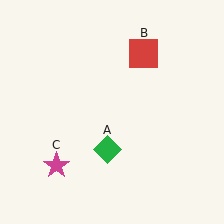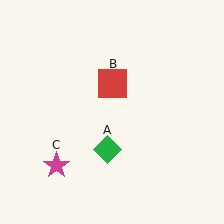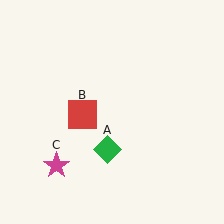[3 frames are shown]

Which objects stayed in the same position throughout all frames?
Green diamond (object A) and magenta star (object C) remained stationary.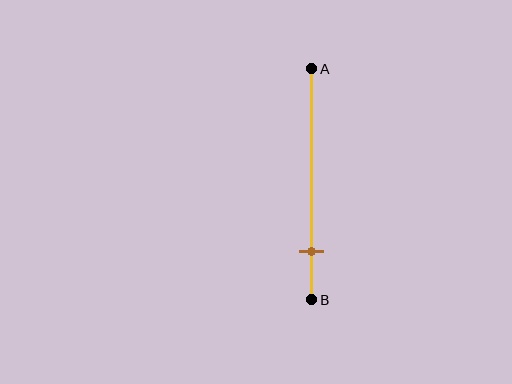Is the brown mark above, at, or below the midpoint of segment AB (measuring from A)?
The brown mark is below the midpoint of segment AB.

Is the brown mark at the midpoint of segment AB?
No, the mark is at about 80% from A, not at the 50% midpoint.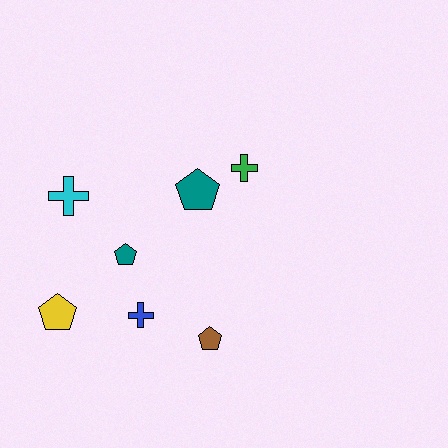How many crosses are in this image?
There are 3 crosses.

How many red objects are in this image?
There are no red objects.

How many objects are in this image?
There are 7 objects.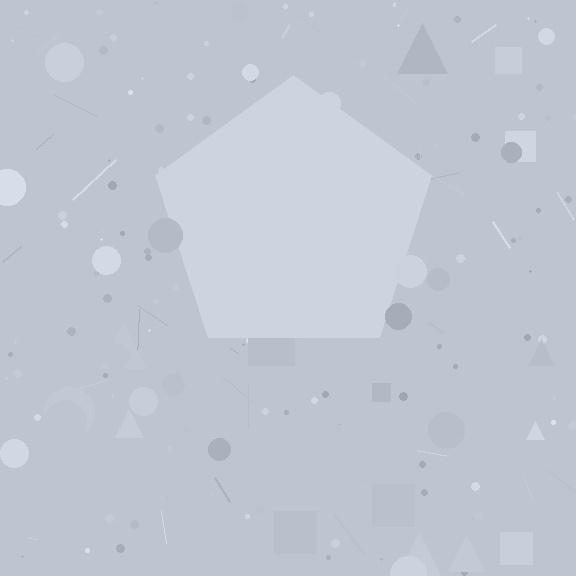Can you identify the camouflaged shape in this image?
The camouflaged shape is a pentagon.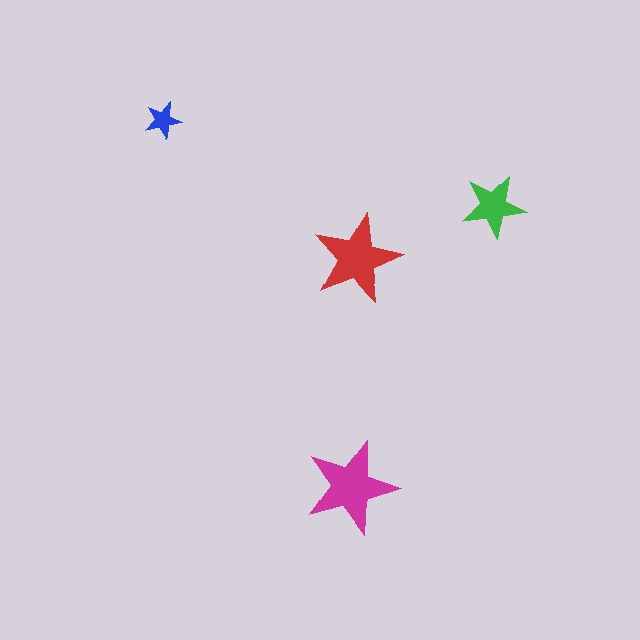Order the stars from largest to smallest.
the magenta one, the red one, the green one, the blue one.